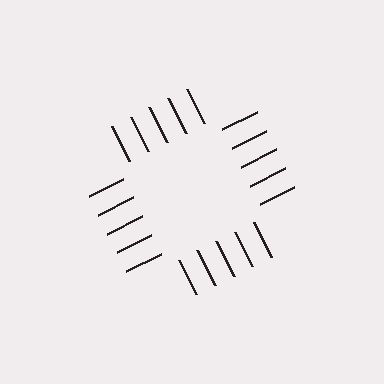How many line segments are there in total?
20 — 5 along each of the 4 edges.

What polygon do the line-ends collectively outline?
An illusory square — the line segments terminate on its edges but no continuous stroke is drawn.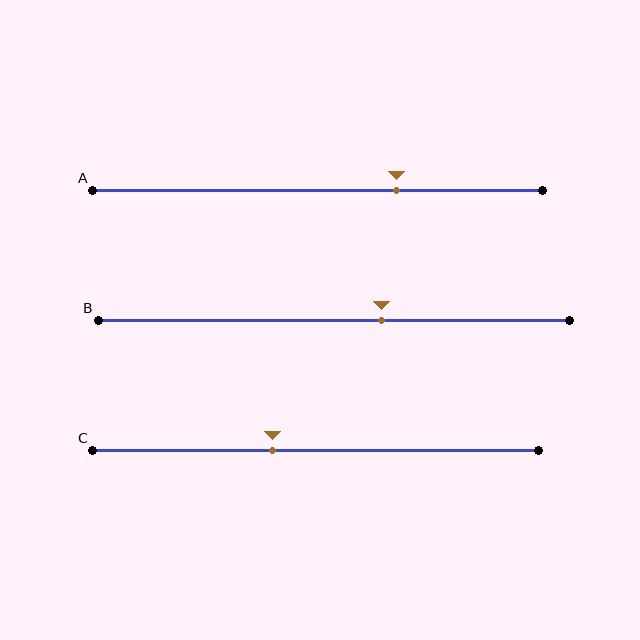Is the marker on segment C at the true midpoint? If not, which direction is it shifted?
No, the marker on segment C is shifted to the left by about 10% of the segment length.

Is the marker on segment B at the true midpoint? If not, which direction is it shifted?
No, the marker on segment B is shifted to the right by about 10% of the segment length.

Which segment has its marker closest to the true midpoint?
Segment C has its marker closest to the true midpoint.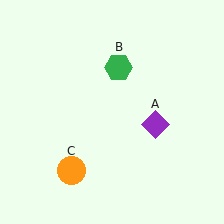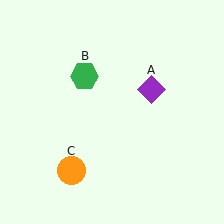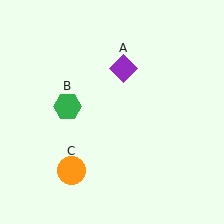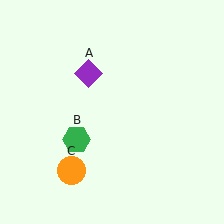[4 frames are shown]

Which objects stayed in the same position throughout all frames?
Orange circle (object C) remained stationary.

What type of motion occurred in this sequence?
The purple diamond (object A), green hexagon (object B) rotated counterclockwise around the center of the scene.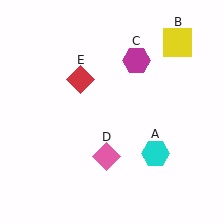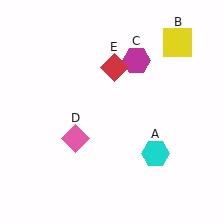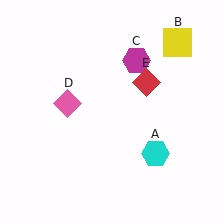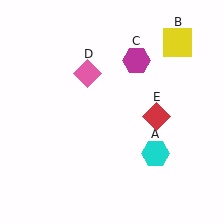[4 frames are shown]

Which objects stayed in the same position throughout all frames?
Cyan hexagon (object A) and yellow square (object B) and magenta hexagon (object C) remained stationary.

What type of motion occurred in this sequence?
The pink diamond (object D), red diamond (object E) rotated clockwise around the center of the scene.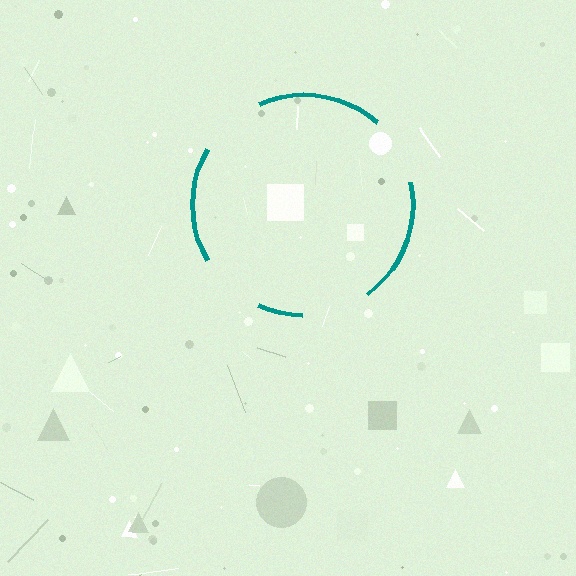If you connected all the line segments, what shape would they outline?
They would outline a circle.